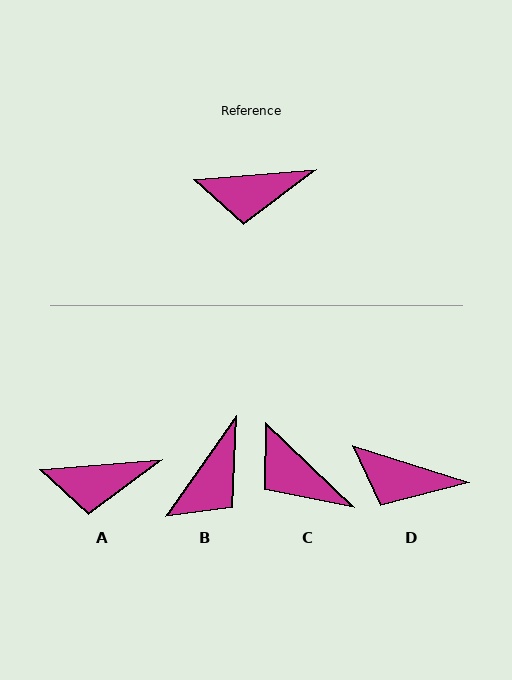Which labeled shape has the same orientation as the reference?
A.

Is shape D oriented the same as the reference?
No, it is off by about 23 degrees.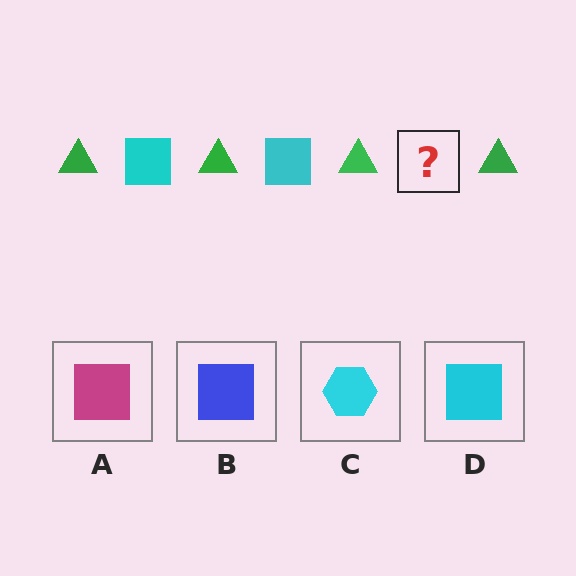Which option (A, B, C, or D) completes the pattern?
D.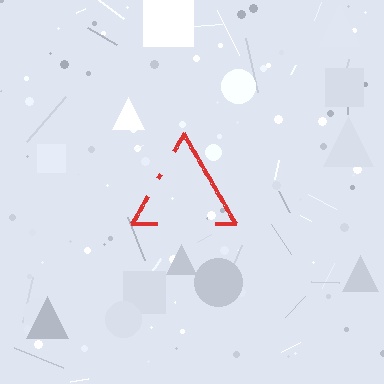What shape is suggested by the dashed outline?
The dashed outline suggests a triangle.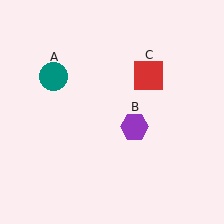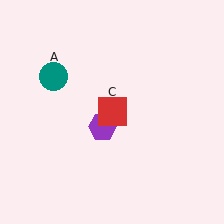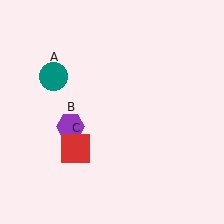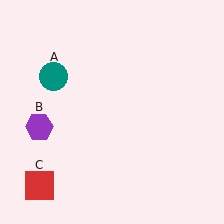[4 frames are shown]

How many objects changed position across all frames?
2 objects changed position: purple hexagon (object B), red square (object C).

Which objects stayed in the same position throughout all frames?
Teal circle (object A) remained stationary.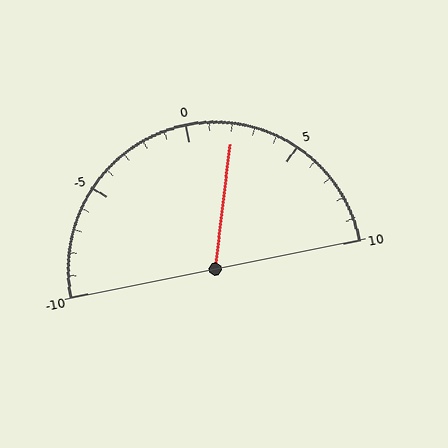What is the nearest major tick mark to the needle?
The nearest major tick mark is 0.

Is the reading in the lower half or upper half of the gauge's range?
The reading is in the upper half of the range (-10 to 10).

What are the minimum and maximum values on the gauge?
The gauge ranges from -10 to 10.